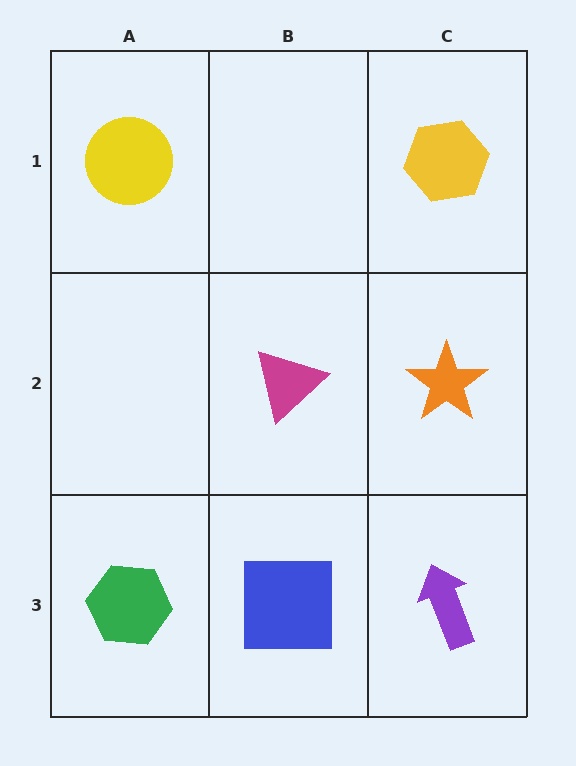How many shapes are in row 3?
3 shapes.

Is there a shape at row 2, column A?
No, that cell is empty.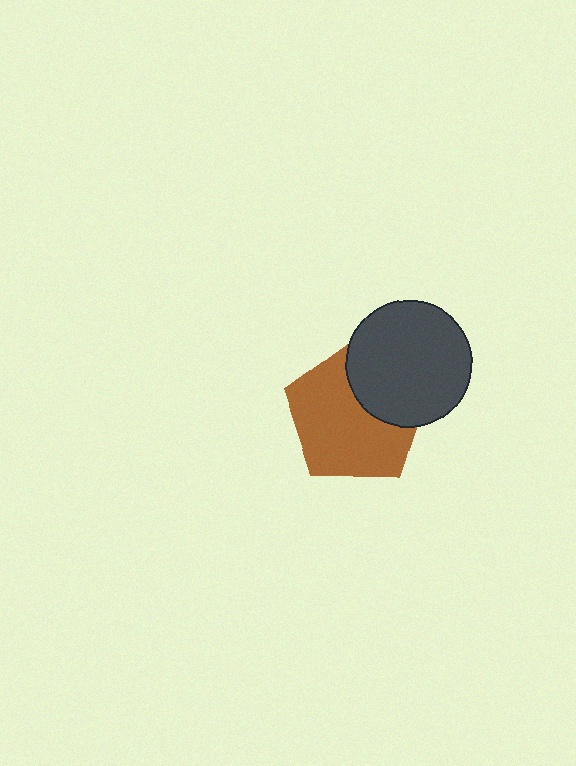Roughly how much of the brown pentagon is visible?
Most of it is visible (roughly 68%).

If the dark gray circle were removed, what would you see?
You would see the complete brown pentagon.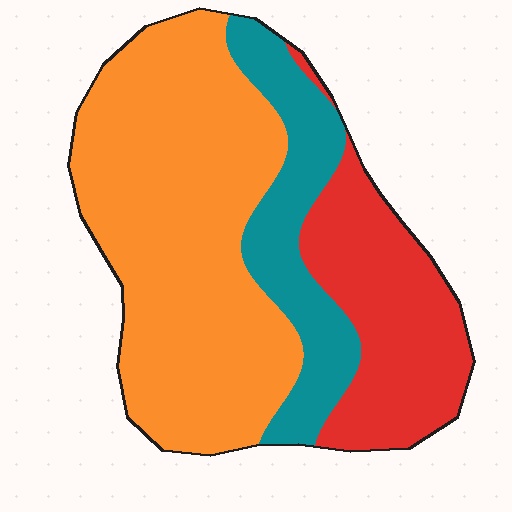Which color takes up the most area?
Orange, at roughly 55%.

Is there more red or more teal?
Red.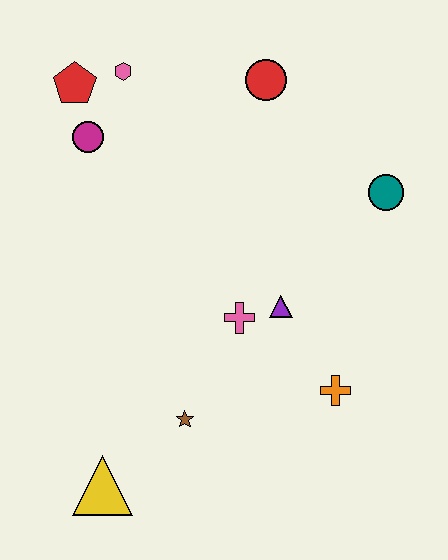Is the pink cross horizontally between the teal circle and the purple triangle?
No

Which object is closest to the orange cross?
The purple triangle is closest to the orange cross.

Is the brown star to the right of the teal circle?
No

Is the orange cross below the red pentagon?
Yes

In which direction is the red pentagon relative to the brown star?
The red pentagon is above the brown star.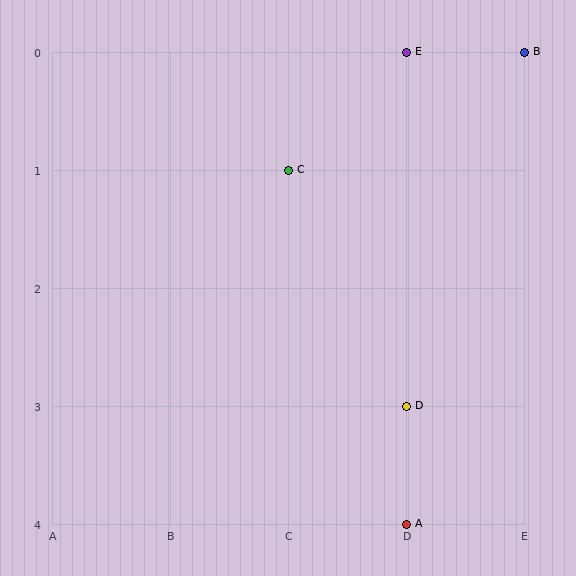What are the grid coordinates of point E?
Point E is at grid coordinates (D, 0).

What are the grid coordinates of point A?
Point A is at grid coordinates (D, 4).